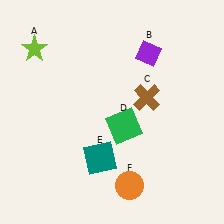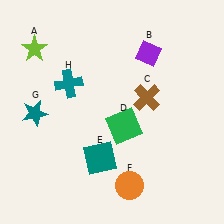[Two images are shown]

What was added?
A teal star (G), a teal cross (H) were added in Image 2.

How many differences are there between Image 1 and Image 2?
There are 2 differences between the two images.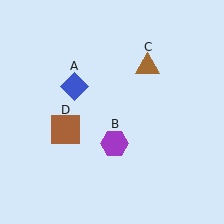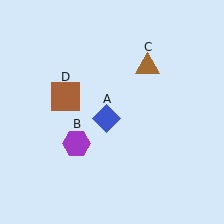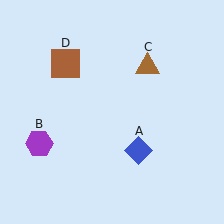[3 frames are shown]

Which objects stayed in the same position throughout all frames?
Brown triangle (object C) remained stationary.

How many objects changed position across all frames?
3 objects changed position: blue diamond (object A), purple hexagon (object B), brown square (object D).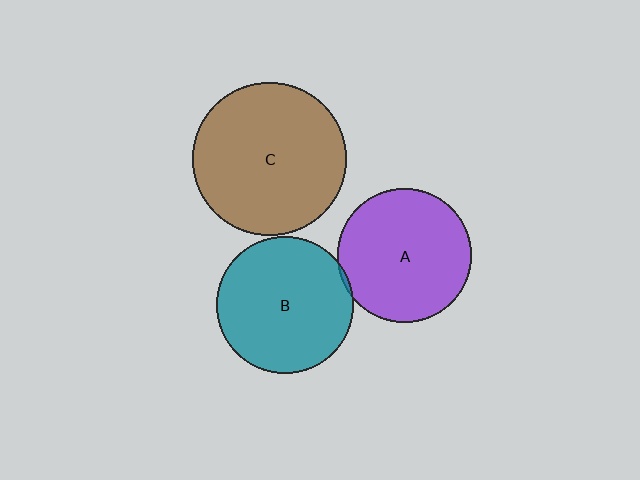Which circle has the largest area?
Circle C (brown).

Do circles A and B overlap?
Yes.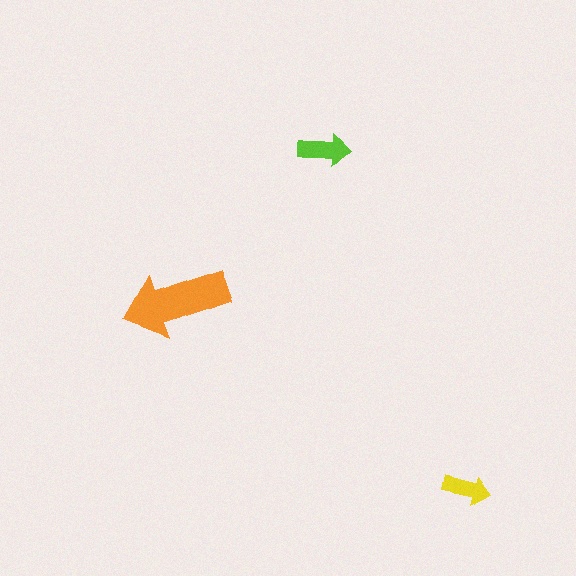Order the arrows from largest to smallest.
the orange one, the lime one, the yellow one.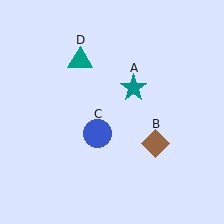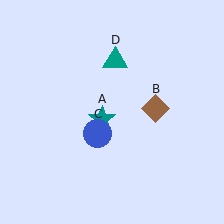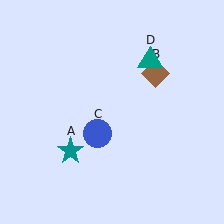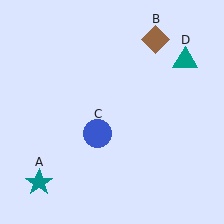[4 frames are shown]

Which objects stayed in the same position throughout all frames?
Blue circle (object C) remained stationary.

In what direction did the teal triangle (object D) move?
The teal triangle (object D) moved right.